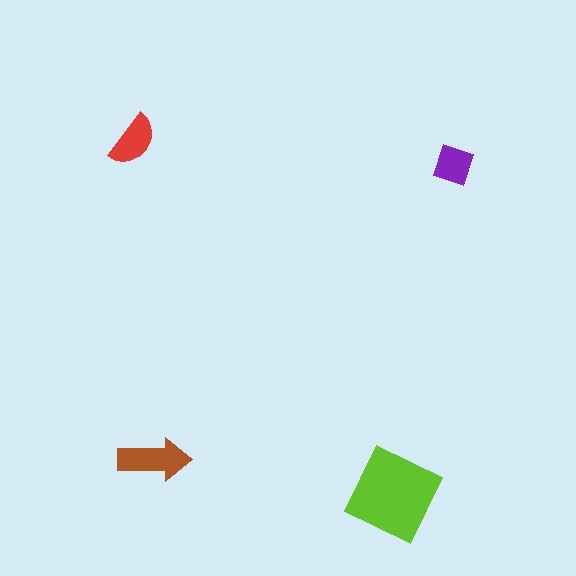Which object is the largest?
The lime diamond.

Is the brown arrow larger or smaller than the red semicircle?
Larger.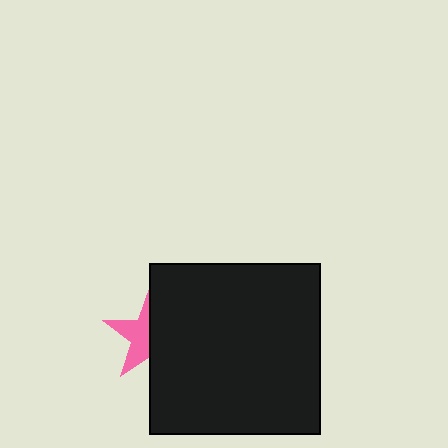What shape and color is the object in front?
The object in front is a black square.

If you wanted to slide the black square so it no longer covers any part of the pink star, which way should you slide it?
Slide it right — that is the most direct way to separate the two shapes.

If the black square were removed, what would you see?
You would see the complete pink star.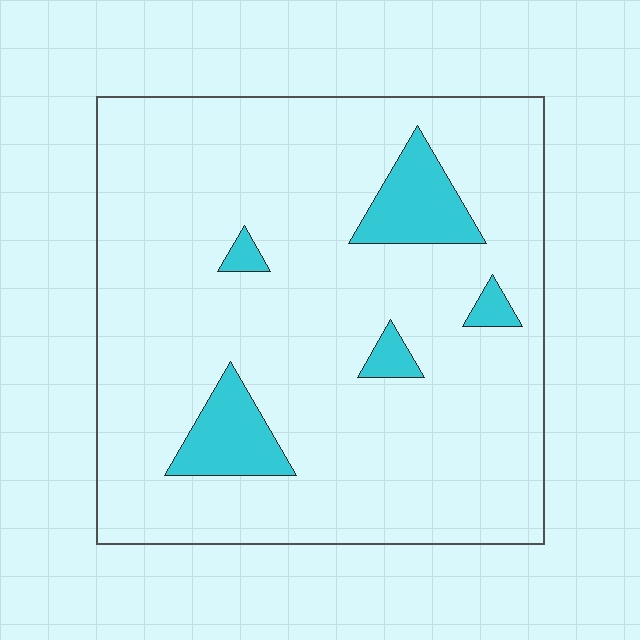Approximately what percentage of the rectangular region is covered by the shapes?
Approximately 10%.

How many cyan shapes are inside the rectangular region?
5.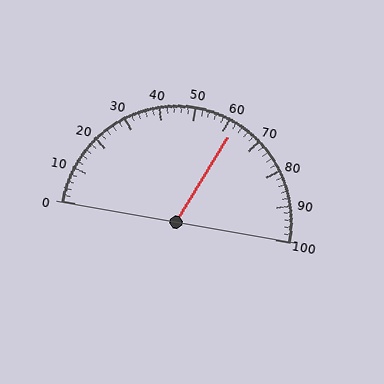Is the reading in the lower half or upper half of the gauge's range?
The reading is in the upper half of the range (0 to 100).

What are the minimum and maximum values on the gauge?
The gauge ranges from 0 to 100.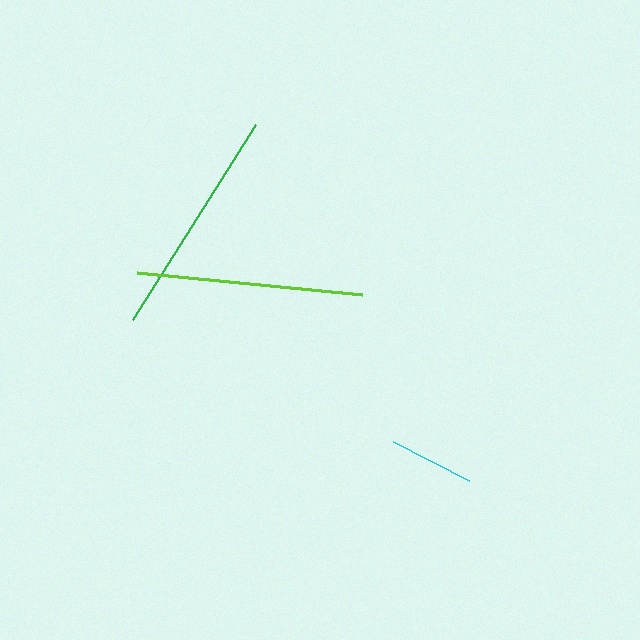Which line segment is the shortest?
The cyan line is the shortest at approximately 85 pixels.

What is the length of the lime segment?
The lime segment is approximately 225 pixels long.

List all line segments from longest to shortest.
From longest to shortest: green, lime, cyan.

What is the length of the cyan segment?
The cyan segment is approximately 85 pixels long.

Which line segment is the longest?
The green line is the longest at approximately 231 pixels.